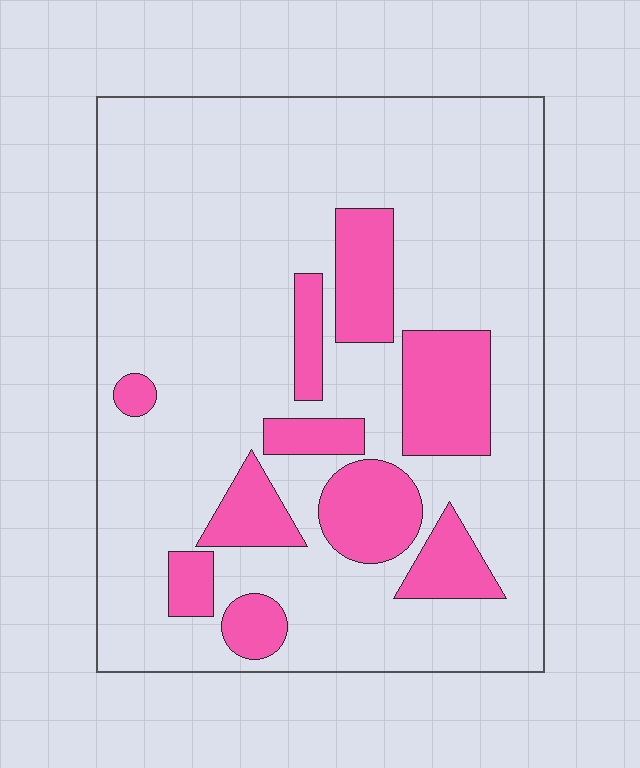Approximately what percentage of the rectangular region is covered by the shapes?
Approximately 20%.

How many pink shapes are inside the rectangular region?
10.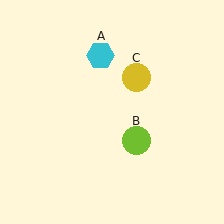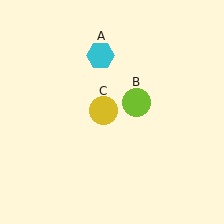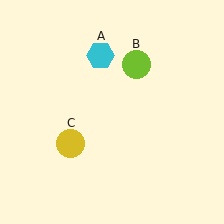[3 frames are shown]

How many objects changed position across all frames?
2 objects changed position: lime circle (object B), yellow circle (object C).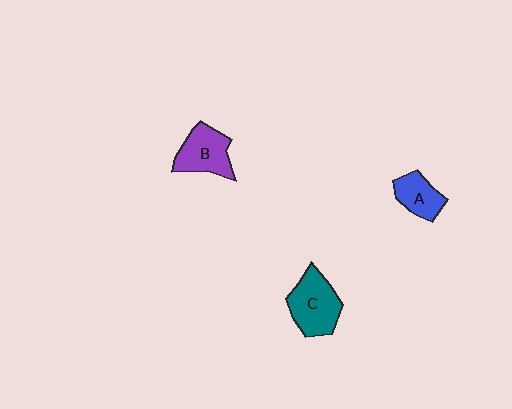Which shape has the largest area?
Shape C (teal).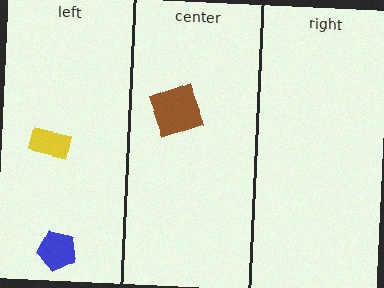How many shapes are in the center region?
1.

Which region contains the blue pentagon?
The left region.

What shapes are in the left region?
The blue pentagon, the yellow rectangle.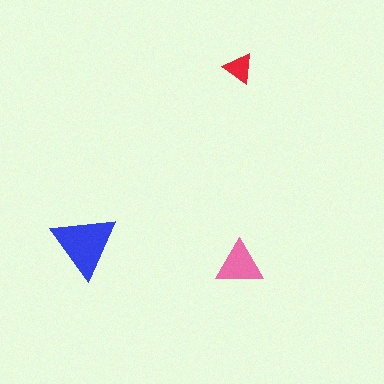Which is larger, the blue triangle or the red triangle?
The blue one.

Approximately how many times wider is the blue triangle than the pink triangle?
About 1.5 times wider.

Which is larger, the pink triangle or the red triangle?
The pink one.